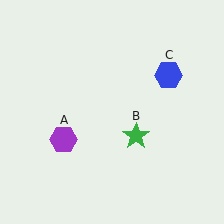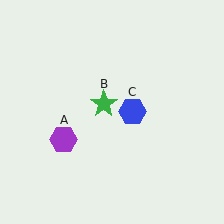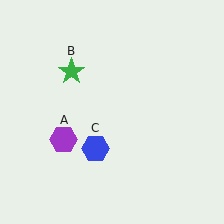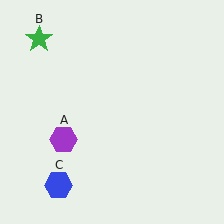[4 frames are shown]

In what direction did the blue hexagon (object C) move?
The blue hexagon (object C) moved down and to the left.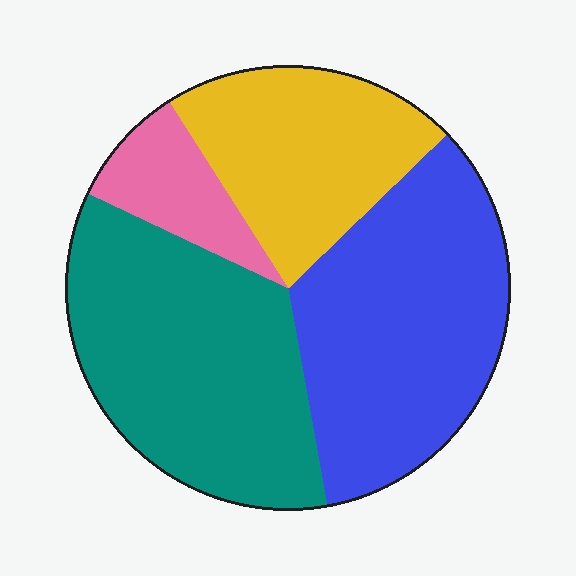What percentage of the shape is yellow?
Yellow takes up less than a quarter of the shape.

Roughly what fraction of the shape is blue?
Blue covers 34% of the shape.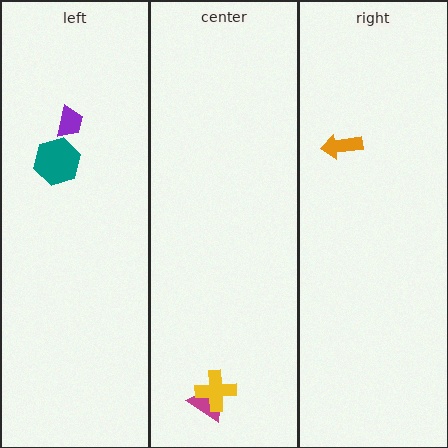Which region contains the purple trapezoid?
The left region.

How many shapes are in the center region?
2.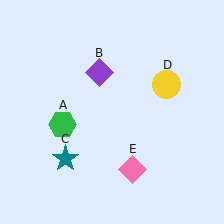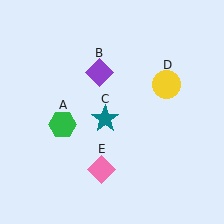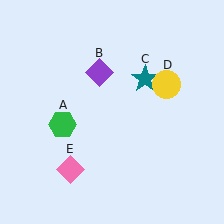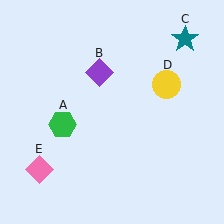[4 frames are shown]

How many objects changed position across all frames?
2 objects changed position: teal star (object C), pink diamond (object E).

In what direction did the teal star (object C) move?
The teal star (object C) moved up and to the right.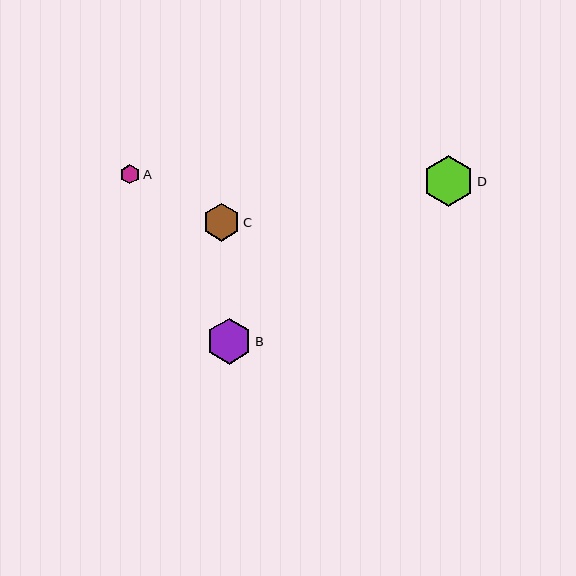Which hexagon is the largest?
Hexagon D is the largest with a size of approximately 50 pixels.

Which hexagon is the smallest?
Hexagon A is the smallest with a size of approximately 19 pixels.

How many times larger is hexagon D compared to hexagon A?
Hexagon D is approximately 2.6 times the size of hexagon A.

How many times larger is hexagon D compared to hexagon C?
Hexagon D is approximately 1.3 times the size of hexagon C.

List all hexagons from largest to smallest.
From largest to smallest: D, B, C, A.